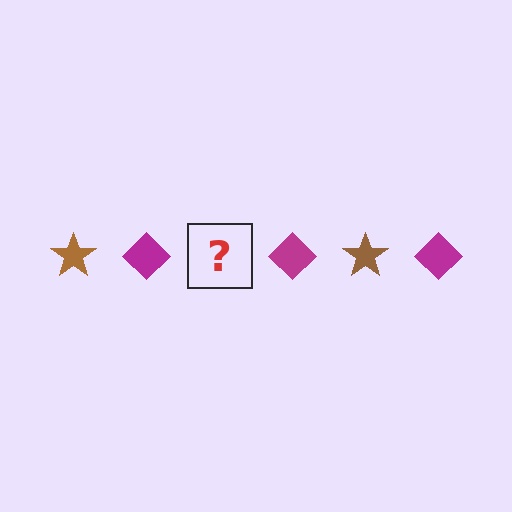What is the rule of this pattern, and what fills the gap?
The rule is that the pattern alternates between brown star and magenta diamond. The gap should be filled with a brown star.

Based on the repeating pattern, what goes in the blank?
The blank should be a brown star.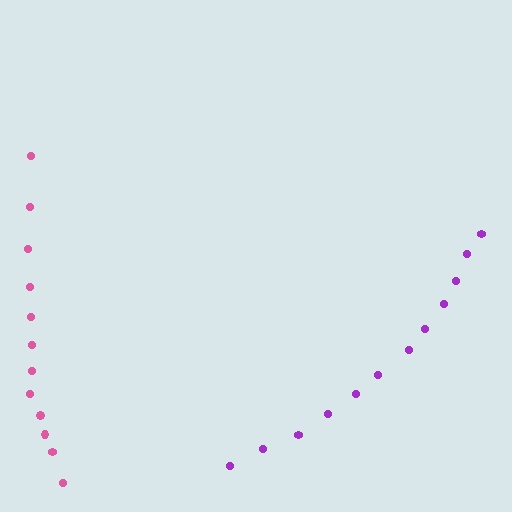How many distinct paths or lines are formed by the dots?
There are 2 distinct paths.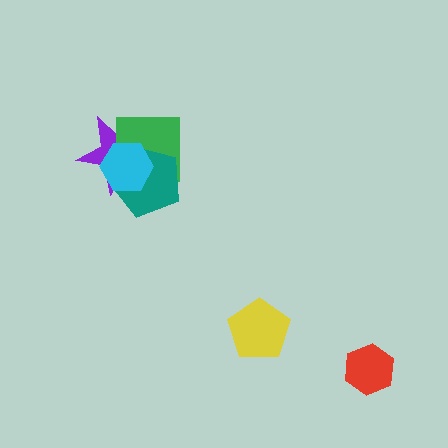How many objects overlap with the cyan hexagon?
3 objects overlap with the cyan hexagon.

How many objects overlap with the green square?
3 objects overlap with the green square.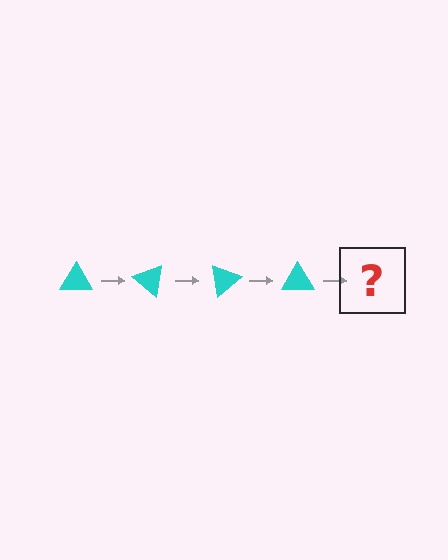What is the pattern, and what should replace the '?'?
The pattern is that the triangle rotates 40 degrees each step. The '?' should be a cyan triangle rotated 160 degrees.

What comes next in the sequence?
The next element should be a cyan triangle rotated 160 degrees.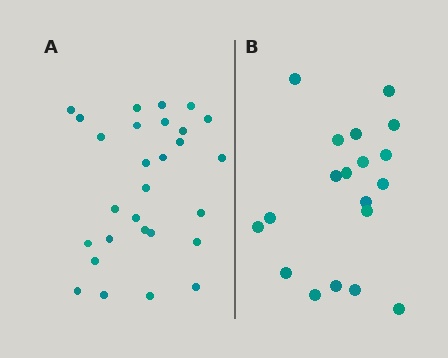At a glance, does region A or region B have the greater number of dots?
Region A (the left region) has more dots.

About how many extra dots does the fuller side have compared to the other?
Region A has roughly 8 or so more dots than region B.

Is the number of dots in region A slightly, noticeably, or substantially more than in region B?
Region A has substantially more. The ratio is roughly 1.5 to 1.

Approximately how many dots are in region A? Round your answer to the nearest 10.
About 30 dots. (The exact count is 28, which rounds to 30.)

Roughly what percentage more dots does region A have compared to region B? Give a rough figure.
About 45% more.